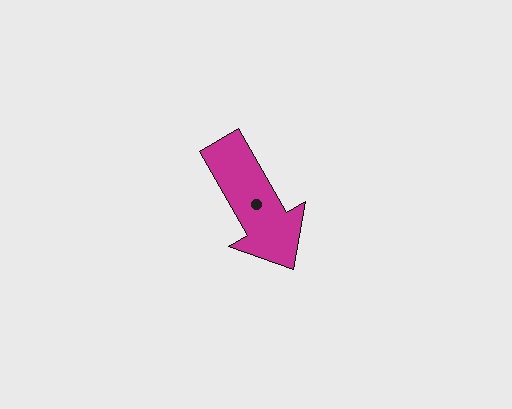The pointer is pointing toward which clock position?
Roughly 5 o'clock.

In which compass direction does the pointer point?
Southeast.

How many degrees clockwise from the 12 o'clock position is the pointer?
Approximately 150 degrees.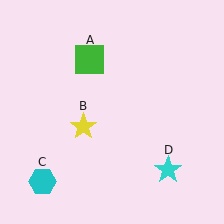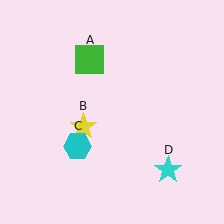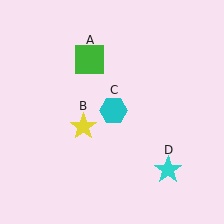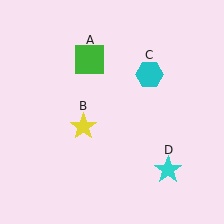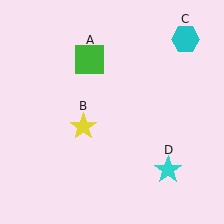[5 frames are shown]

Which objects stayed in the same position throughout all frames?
Green square (object A) and yellow star (object B) and cyan star (object D) remained stationary.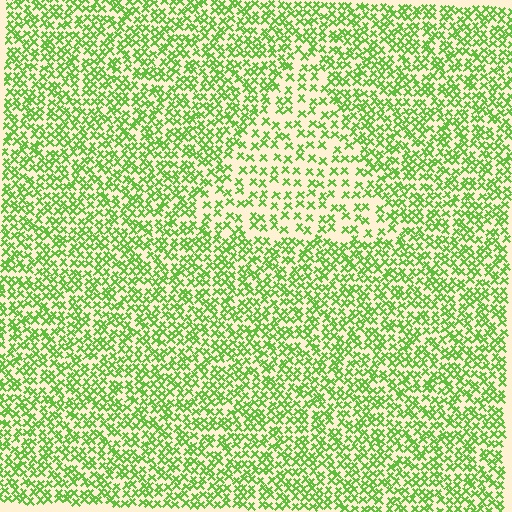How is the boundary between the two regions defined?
The boundary is defined by a change in element density (approximately 1.9x ratio). All elements are the same color, size, and shape.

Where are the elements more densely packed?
The elements are more densely packed outside the triangle boundary.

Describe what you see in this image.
The image contains small lime elements arranged at two different densities. A triangle-shaped region is visible where the elements are less densely packed than the surrounding area.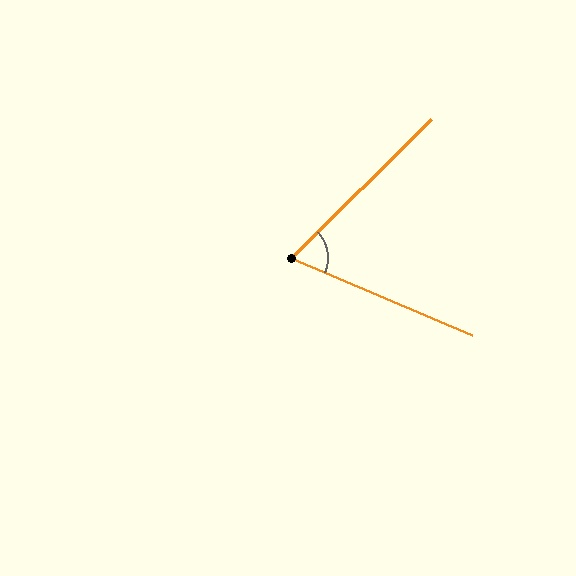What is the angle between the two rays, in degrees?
Approximately 68 degrees.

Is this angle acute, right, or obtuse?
It is acute.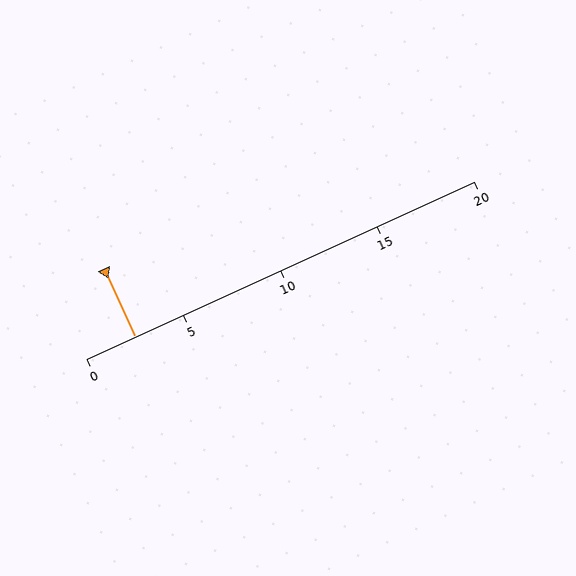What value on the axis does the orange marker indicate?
The marker indicates approximately 2.5.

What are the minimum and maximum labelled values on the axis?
The axis runs from 0 to 20.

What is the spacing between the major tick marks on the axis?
The major ticks are spaced 5 apart.